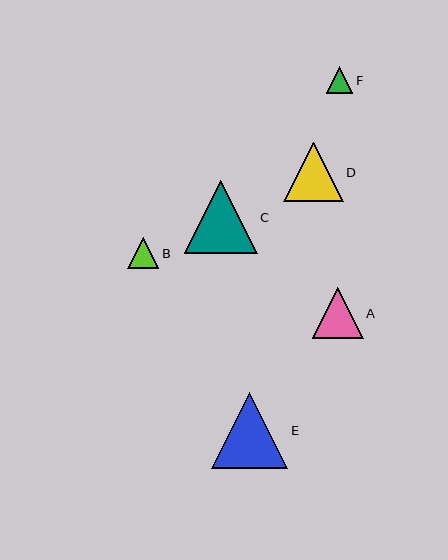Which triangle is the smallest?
Triangle F is the smallest with a size of approximately 26 pixels.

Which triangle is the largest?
Triangle E is the largest with a size of approximately 77 pixels.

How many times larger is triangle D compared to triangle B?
Triangle D is approximately 1.9 times the size of triangle B.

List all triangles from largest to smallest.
From largest to smallest: E, C, D, A, B, F.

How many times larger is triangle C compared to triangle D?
Triangle C is approximately 1.2 times the size of triangle D.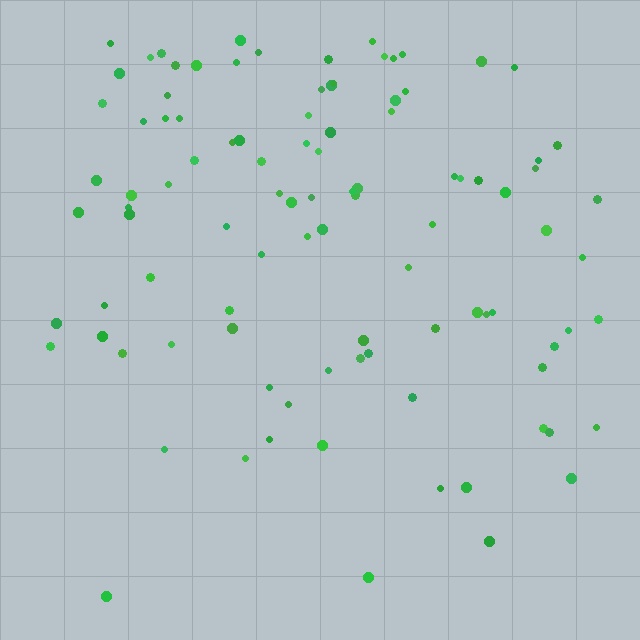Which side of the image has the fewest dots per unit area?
The bottom.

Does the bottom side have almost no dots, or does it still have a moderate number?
Still a moderate number, just noticeably fewer than the top.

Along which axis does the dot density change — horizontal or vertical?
Vertical.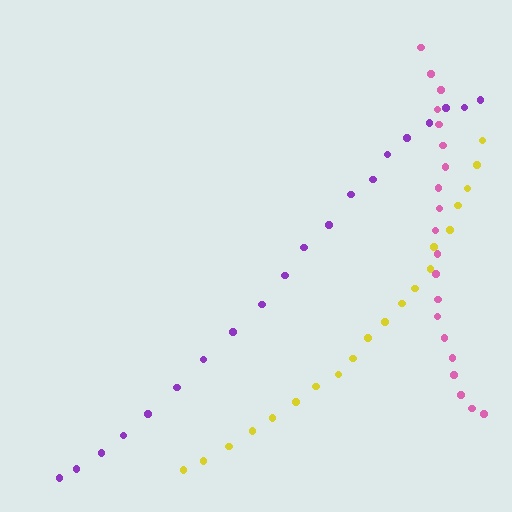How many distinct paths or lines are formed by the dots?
There are 3 distinct paths.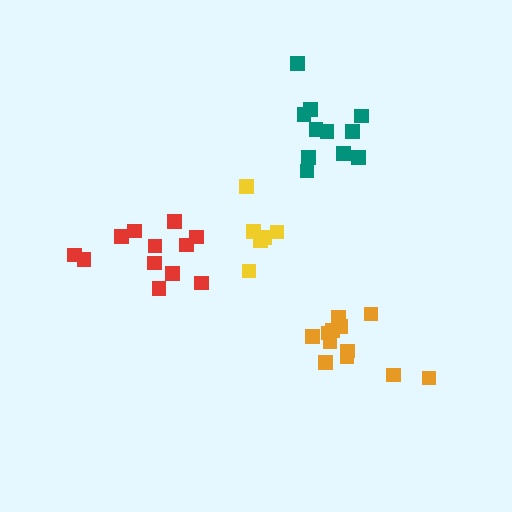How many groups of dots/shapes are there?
There are 4 groups.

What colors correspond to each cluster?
The clusters are colored: yellow, orange, teal, red.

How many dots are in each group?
Group 1: 6 dots, Group 2: 12 dots, Group 3: 11 dots, Group 4: 12 dots (41 total).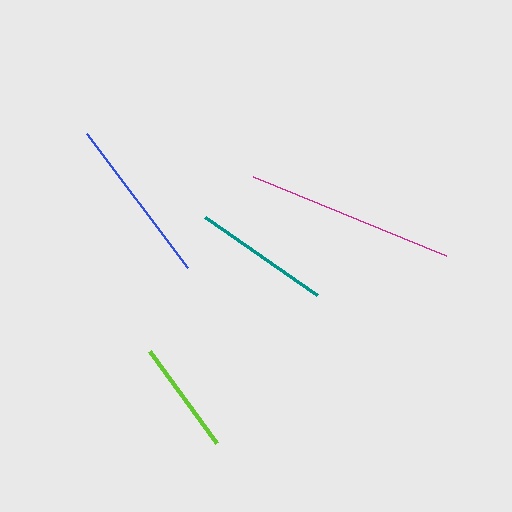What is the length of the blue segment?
The blue segment is approximately 168 pixels long.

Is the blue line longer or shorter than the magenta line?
The magenta line is longer than the blue line.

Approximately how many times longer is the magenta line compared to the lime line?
The magenta line is approximately 1.8 times the length of the lime line.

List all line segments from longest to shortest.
From longest to shortest: magenta, blue, teal, lime.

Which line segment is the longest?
The magenta line is the longest at approximately 209 pixels.